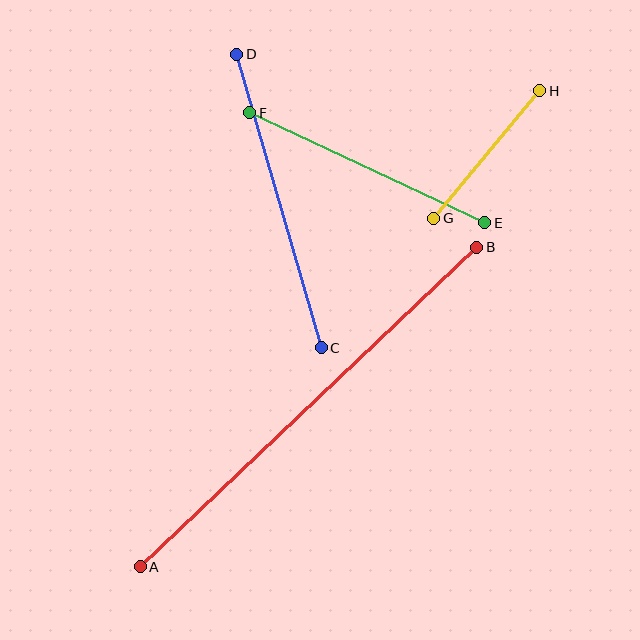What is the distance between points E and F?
The distance is approximately 259 pixels.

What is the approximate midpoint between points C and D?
The midpoint is at approximately (279, 201) pixels.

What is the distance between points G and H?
The distance is approximately 166 pixels.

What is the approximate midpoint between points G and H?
The midpoint is at approximately (487, 155) pixels.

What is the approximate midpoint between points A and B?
The midpoint is at approximately (308, 407) pixels.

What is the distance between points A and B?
The distance is approximately 464 pixels.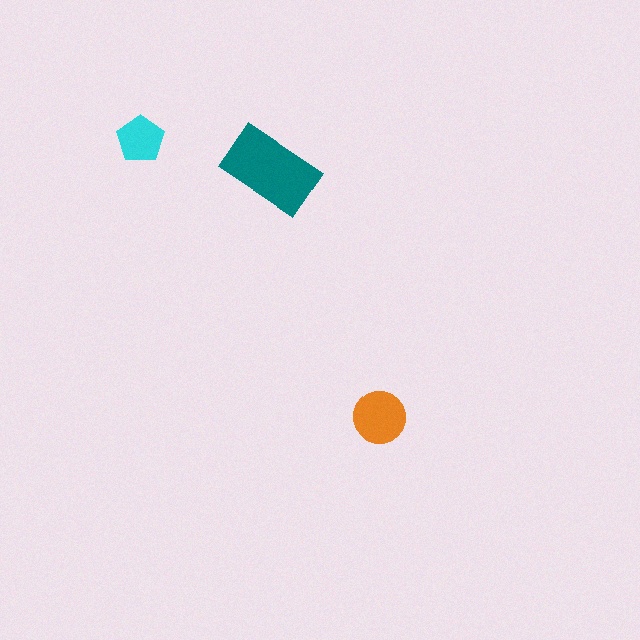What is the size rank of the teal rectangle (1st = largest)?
1st.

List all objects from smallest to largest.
The cyan pentagon, the orange circle, the teal rectangle.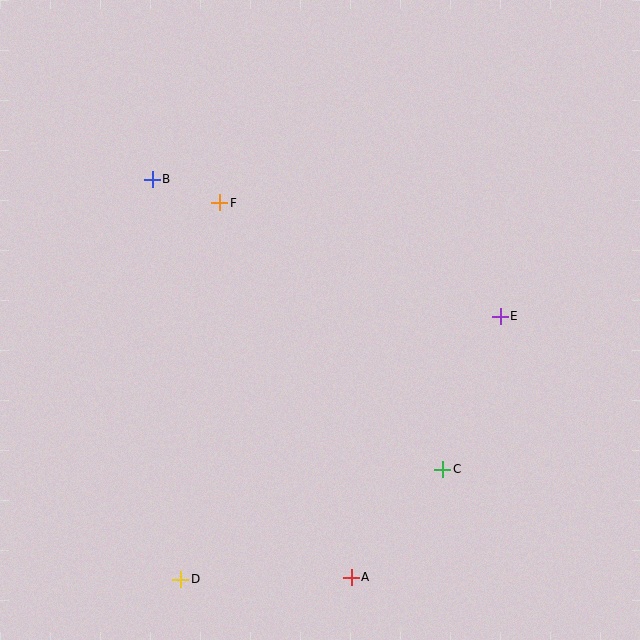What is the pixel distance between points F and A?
The distance between F and A is 397 pixels.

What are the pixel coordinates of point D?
Point D is at (181, 579).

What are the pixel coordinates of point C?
Point C is at (443, 469).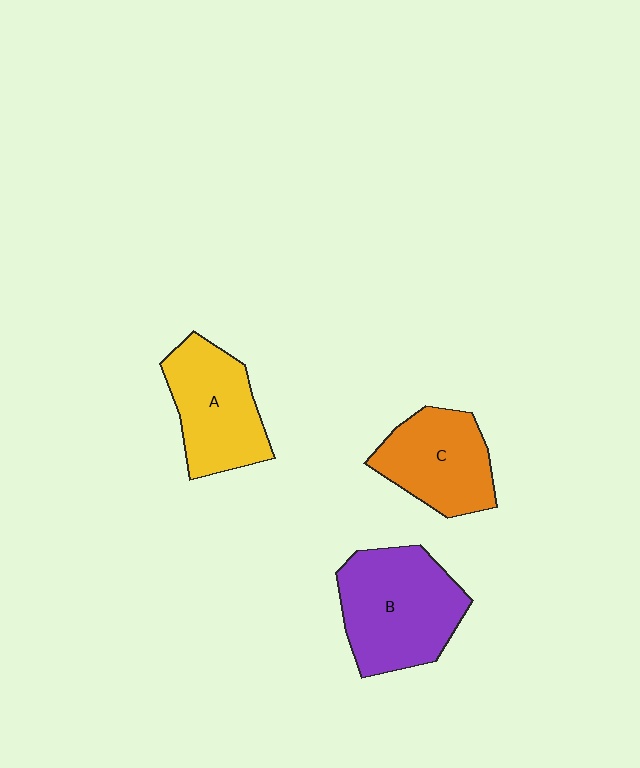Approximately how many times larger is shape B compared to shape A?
Approximately 1.3 times.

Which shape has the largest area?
Shape B (purple).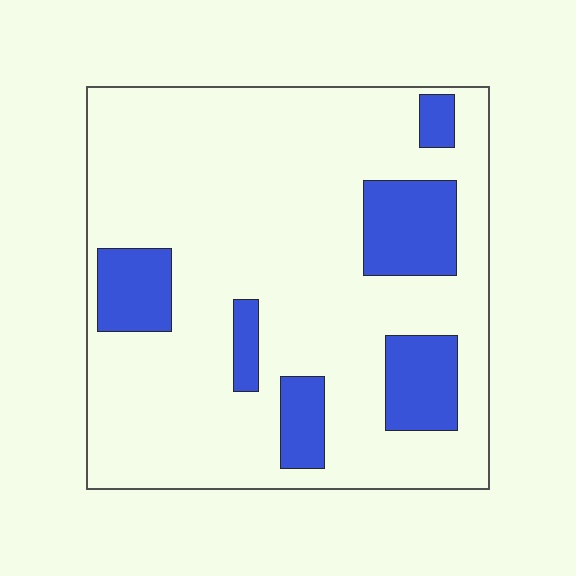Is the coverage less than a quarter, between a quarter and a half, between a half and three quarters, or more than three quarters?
Less than a quarter.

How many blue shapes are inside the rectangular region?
6.